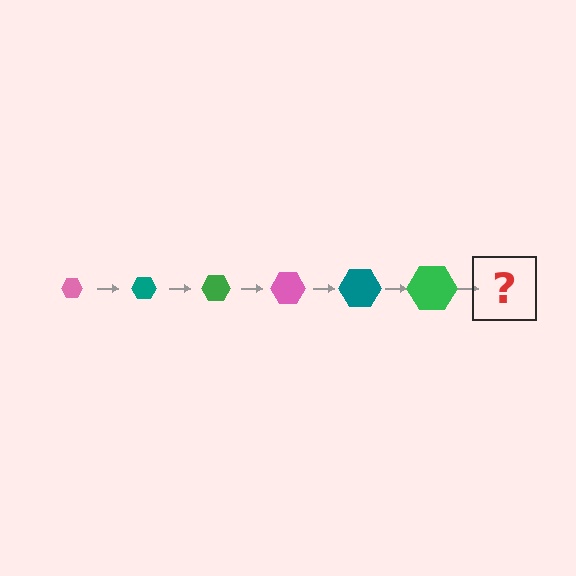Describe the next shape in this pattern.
It should be a pink hexagon, larger than the previous one.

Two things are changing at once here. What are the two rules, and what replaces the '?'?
The two rules are that the hexagon grows larger each step and the color cycles through pink, teal, and green. The '?' should be a pink hexagon, larger than the previous one.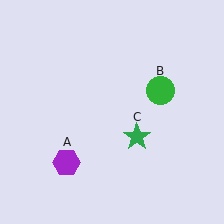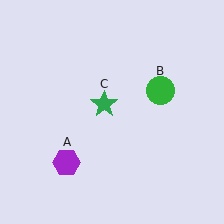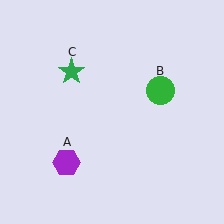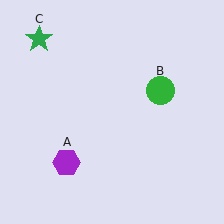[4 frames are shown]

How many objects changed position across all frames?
1 object changed position: green star (object C).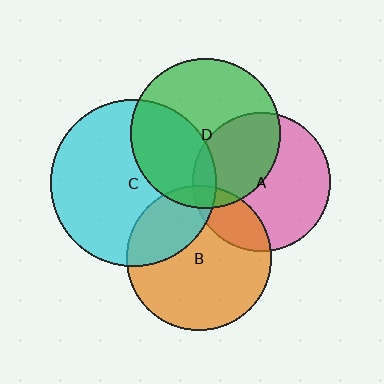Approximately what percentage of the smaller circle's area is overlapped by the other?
Approximately 40%.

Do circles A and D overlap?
Yes.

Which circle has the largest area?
Circle C (cyan).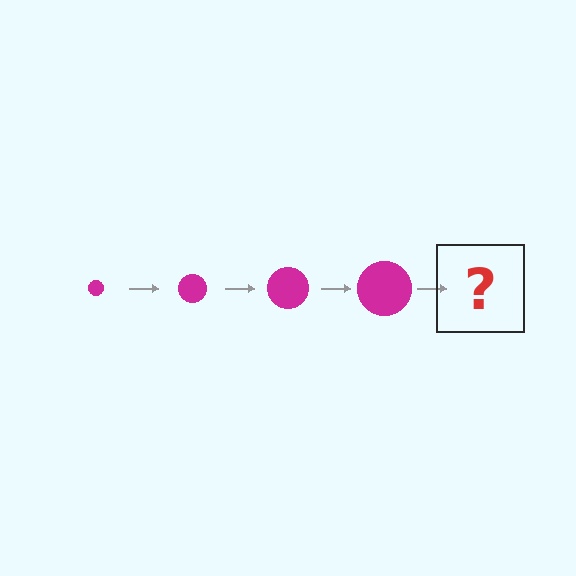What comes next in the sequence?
The next element should be a magenta circle, larger than the previous one.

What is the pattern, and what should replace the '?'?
The pattern is that the circle gets progressively larger each step. The '?' should be a magenta circle, larger than the previous one.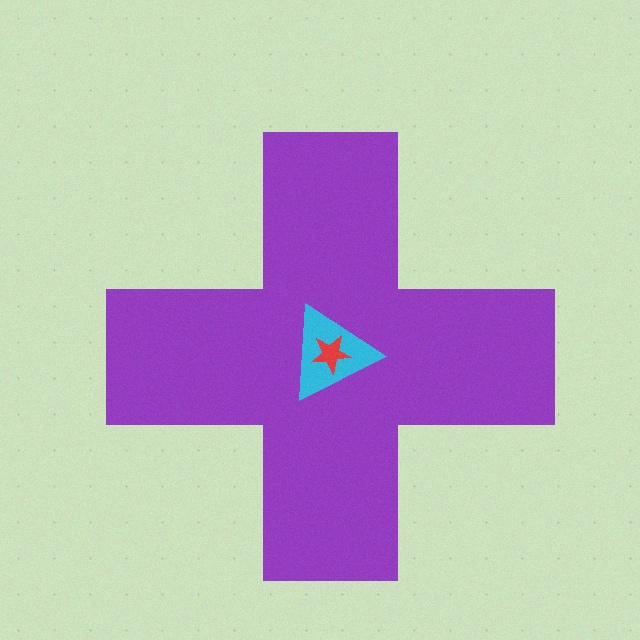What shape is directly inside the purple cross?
The cyan triangle.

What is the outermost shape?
The purple cross.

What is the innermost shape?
The red star.